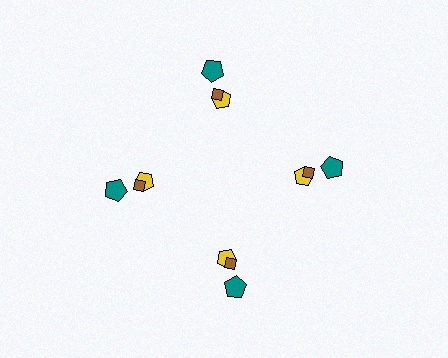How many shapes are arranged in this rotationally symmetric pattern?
There are 12 shapes, arranged in 4 groups of 3.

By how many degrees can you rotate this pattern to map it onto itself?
The pattern maps onto itself every 90 degrees of rotation.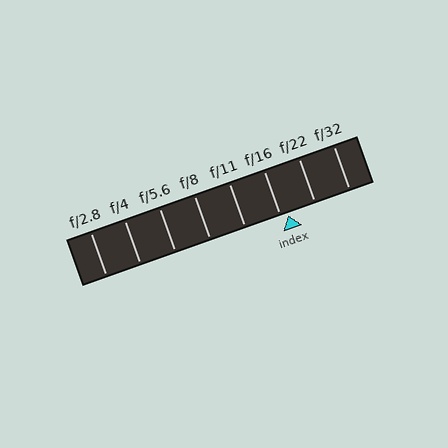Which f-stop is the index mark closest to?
The index mark is closest to f/16.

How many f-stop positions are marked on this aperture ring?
There are 8 f-stop positions marked.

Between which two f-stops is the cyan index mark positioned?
The index mark is between f/16 and f/22.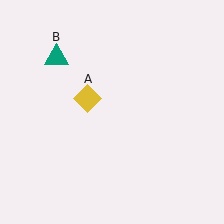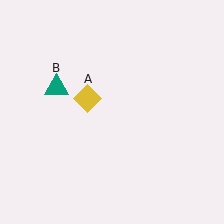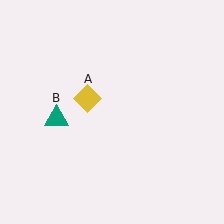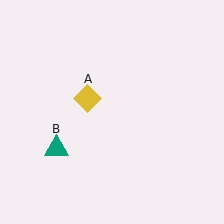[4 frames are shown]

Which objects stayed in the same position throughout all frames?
Yellow diamond (object A) remained stationary.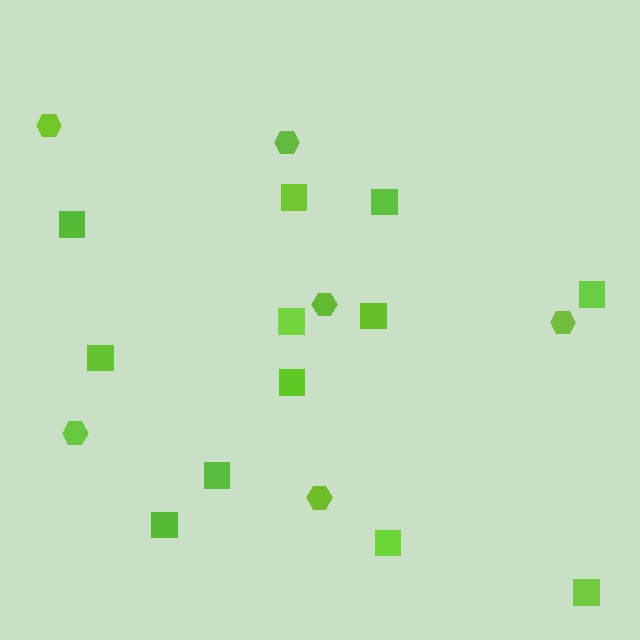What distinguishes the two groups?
There are 2 groups: one group of hexagons (6) and one group of squares (12).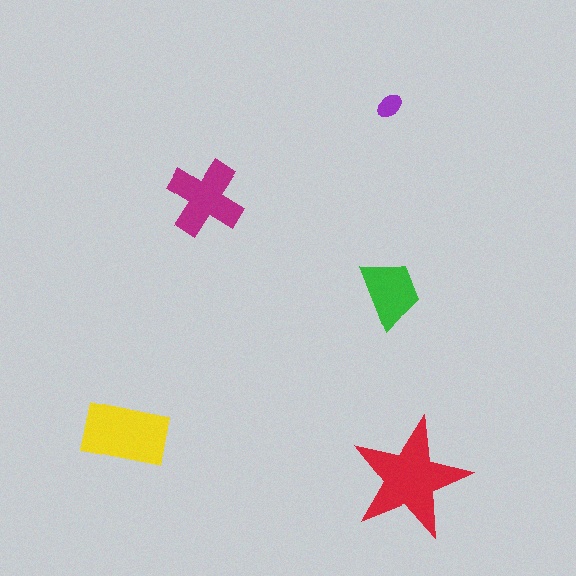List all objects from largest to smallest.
The red star, the yellow rectangle, the magenta cross, the green trapezoid, the purple ellipse.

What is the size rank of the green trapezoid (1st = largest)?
4th.